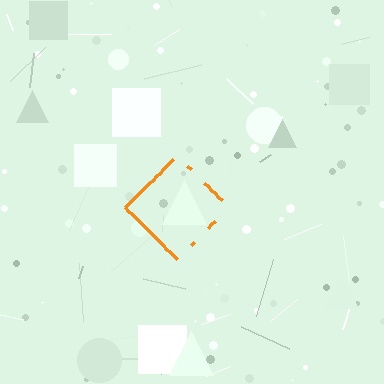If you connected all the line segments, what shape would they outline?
They would outline a diamond.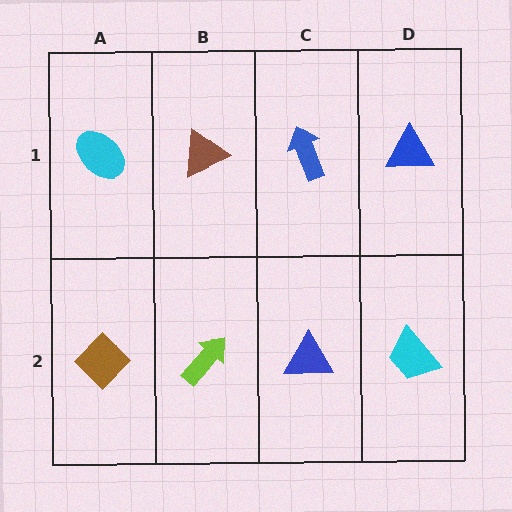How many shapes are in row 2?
4 shapes.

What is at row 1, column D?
A blue triangle.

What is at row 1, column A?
A cyan ellipse.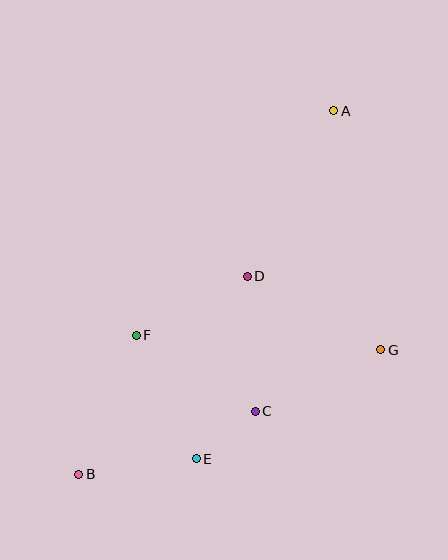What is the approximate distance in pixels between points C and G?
The distance between C and G is approximately 140 pixels.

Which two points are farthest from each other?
Points A and B are farthest from each other.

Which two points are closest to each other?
Points C and E are closest to each other.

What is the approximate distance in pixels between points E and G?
The distance between E and G is approximately 214 pixels.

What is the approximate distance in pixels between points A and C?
The distance between A and C is approximately 310 pixels.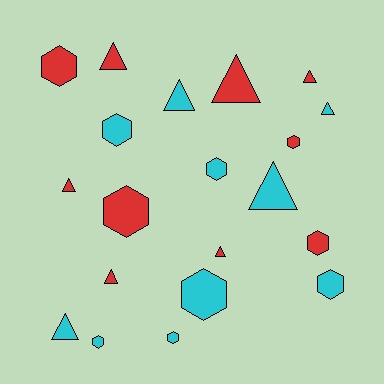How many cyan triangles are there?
There are 4 cyan triangles.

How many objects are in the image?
There are 20 objects.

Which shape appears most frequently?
Triangle, with 10 objects.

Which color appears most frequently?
Red, with 10 objects.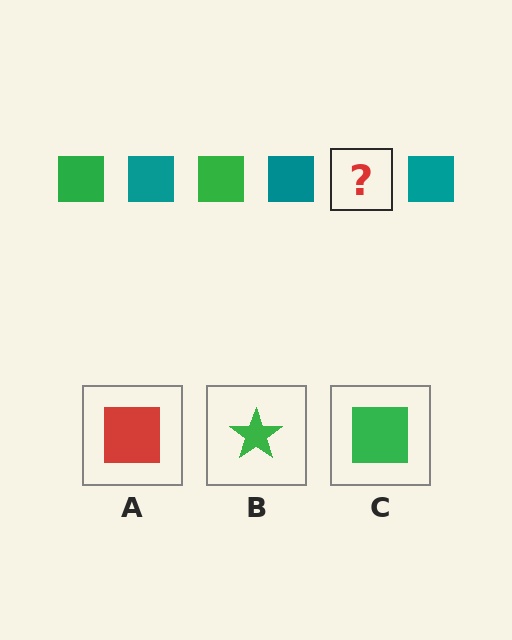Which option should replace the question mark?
Option C.